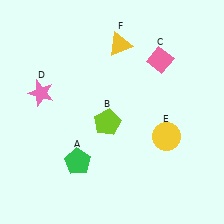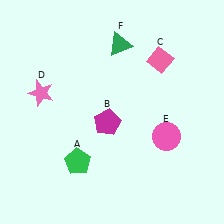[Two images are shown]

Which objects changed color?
B changed from lime to magenta. E changed from yellow to pink. F changed from yellow to green.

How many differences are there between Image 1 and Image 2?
There are 3 differences between the two images.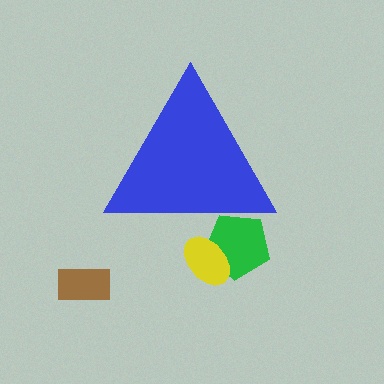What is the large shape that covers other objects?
A blue triangle.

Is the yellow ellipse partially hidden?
Yes, the yellow ellipse is partially hidden behind the blue triangle.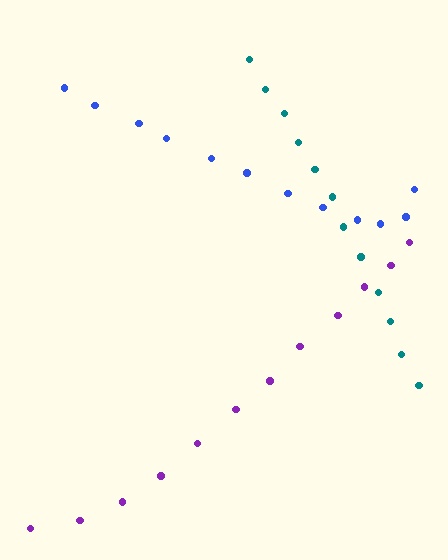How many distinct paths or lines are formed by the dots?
There are 3 distinct paths.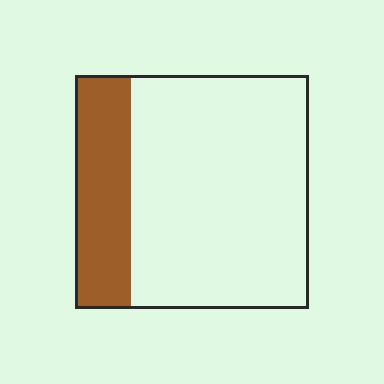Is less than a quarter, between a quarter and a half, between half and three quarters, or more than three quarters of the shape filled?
Less than a quarter.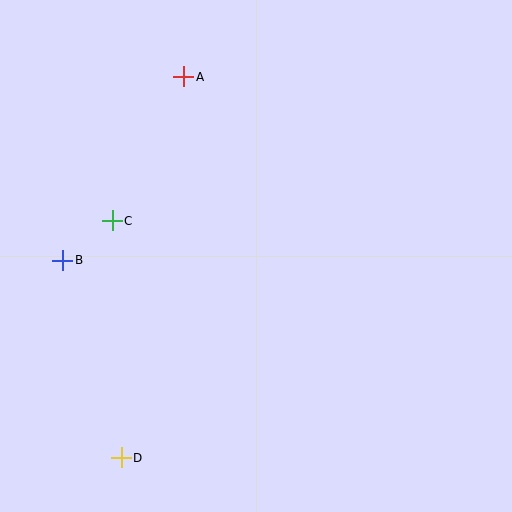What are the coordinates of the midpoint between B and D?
The midpoint between B and D is at (92, 359).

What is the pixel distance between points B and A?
The distance between B and A is 220 pixels.